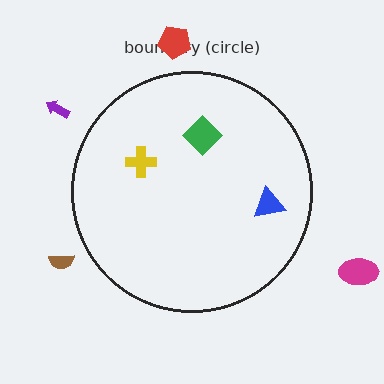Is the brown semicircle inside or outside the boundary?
Outside.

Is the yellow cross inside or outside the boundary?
Inside.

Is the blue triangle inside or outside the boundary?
Inside.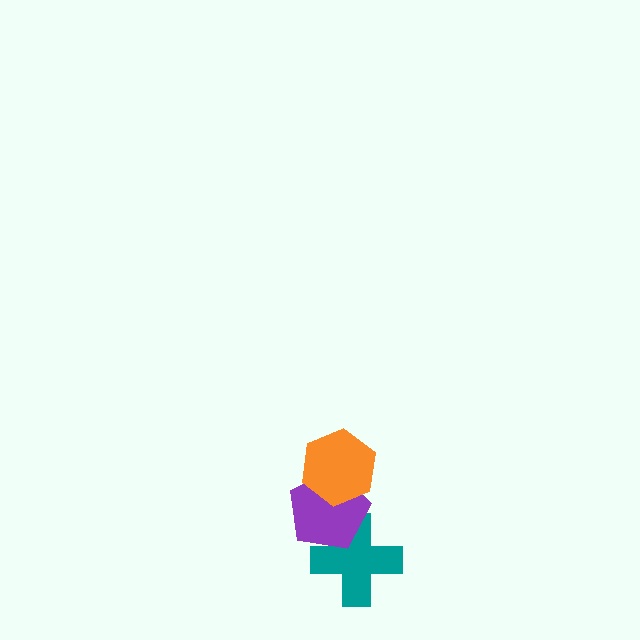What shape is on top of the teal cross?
The purple pentagon is on top of the teal cross.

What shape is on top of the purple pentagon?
The orange hexagon is on top of the purple pentagon.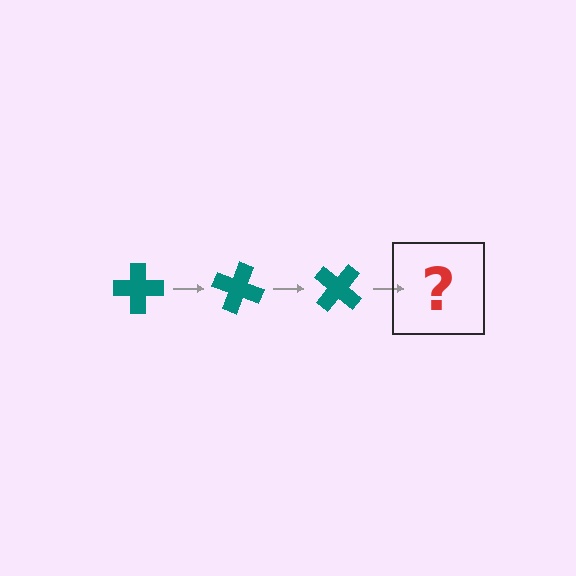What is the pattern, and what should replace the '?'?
The pattern is that the cross rotates 20 degrees each step. The '?' should be a teal cross rotated 60 degrees.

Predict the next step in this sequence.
The next step is a teal cross rotated 60 degrees.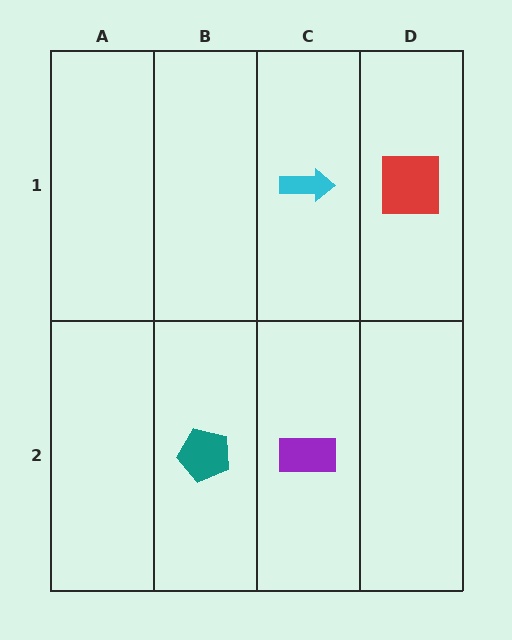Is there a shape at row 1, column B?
No, that cell is empty.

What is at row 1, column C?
A cyan arrow.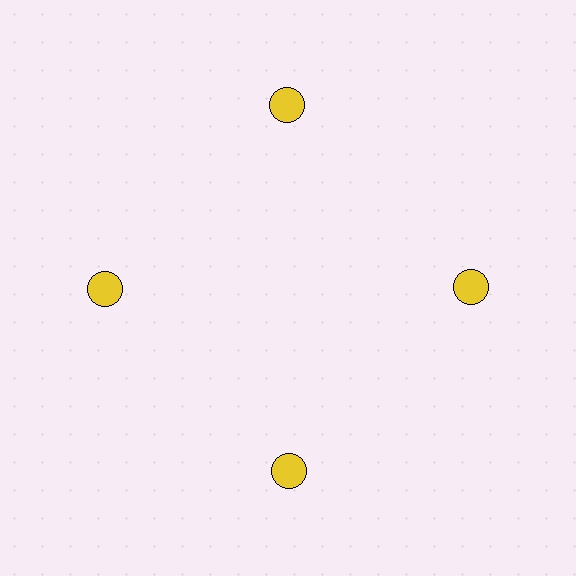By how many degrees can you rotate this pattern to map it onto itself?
The pattern maps onto itself every 90 degrees of rotation.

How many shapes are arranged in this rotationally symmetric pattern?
There are 4 shapes, arranged in 4 groups of 1.